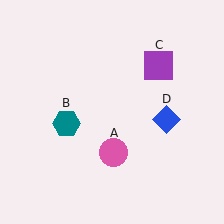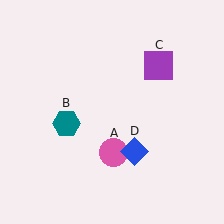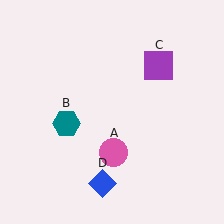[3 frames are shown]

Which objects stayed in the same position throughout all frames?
Pink circle (object A) and teal hexagon (object B) and purple square (object C) remained stationary.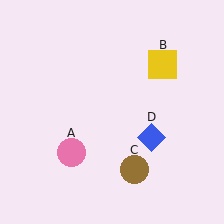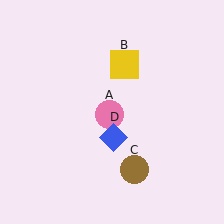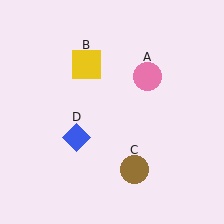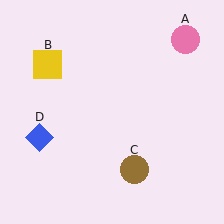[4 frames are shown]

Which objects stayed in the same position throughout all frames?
Brown circle (object C) remained stationary.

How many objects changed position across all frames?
3 objects changed position: pink circle (object A), yellow square (object B), blue diamond (object D).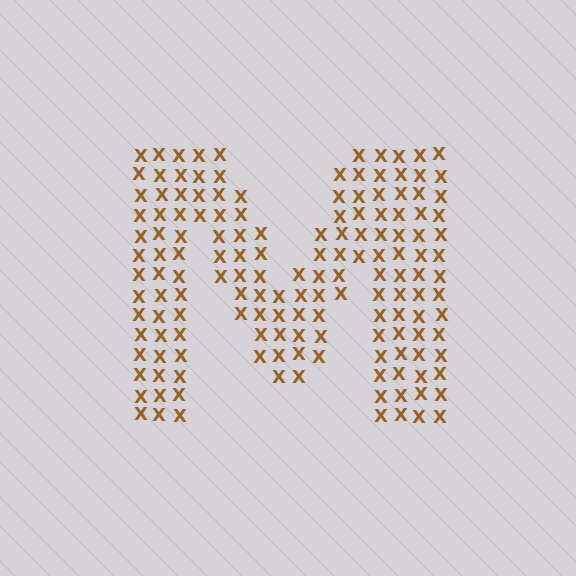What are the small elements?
The small elements are letter X's.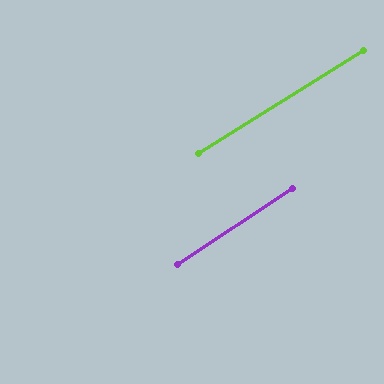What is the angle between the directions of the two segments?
Approximately 1 degree.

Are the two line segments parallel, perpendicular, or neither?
Parallel — their directions differ by only 1.4°.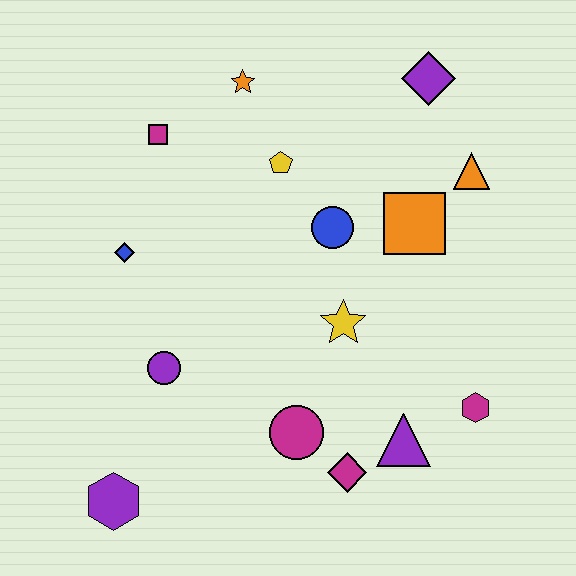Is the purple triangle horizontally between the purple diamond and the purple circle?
Yes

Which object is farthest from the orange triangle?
The purple hexagon is farthest from the orange triangle.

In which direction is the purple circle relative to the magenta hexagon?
The purple circle is to the left of the magenta hexagon.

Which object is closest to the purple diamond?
The orange triangle is closest to the purple diamond.